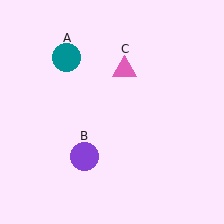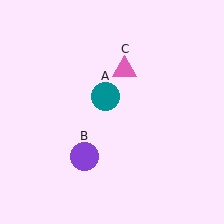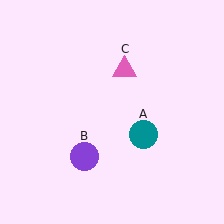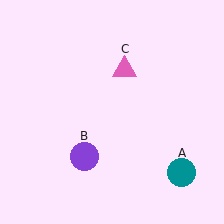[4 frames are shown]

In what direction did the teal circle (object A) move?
The teal circle (object A) moved down and to the right.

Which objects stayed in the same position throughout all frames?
Purple circle (object B) and pink triangle (object C) remained stationary.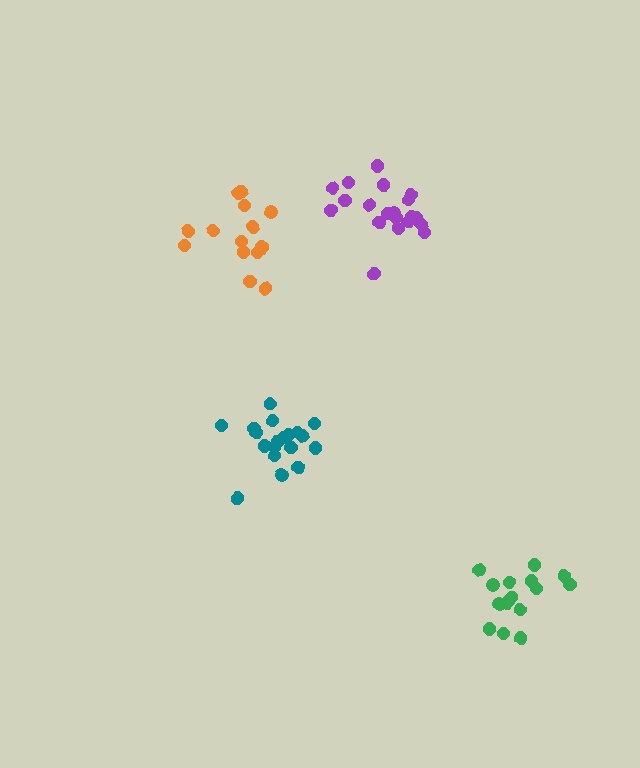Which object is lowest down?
The green cluster is bottommost.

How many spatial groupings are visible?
There are 4 spatial groupings.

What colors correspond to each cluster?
The clusters are colored: teal, green, purple, orange.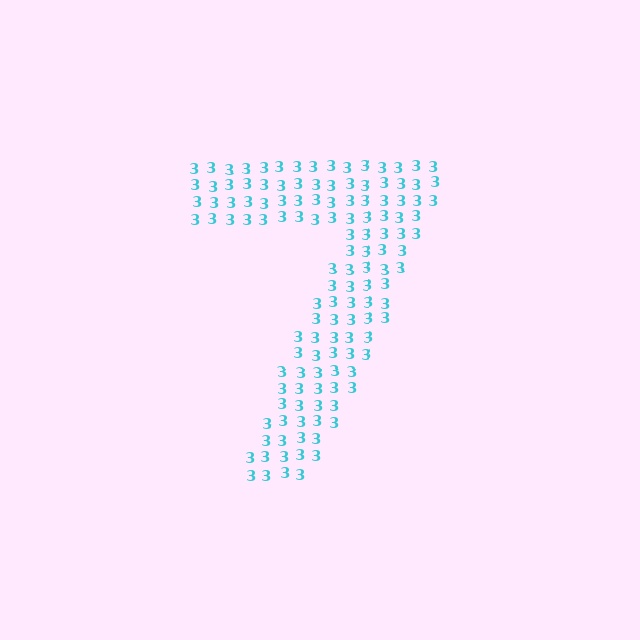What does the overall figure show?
The overall figure shows the digit 7.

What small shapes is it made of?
It is made of small digit 3's.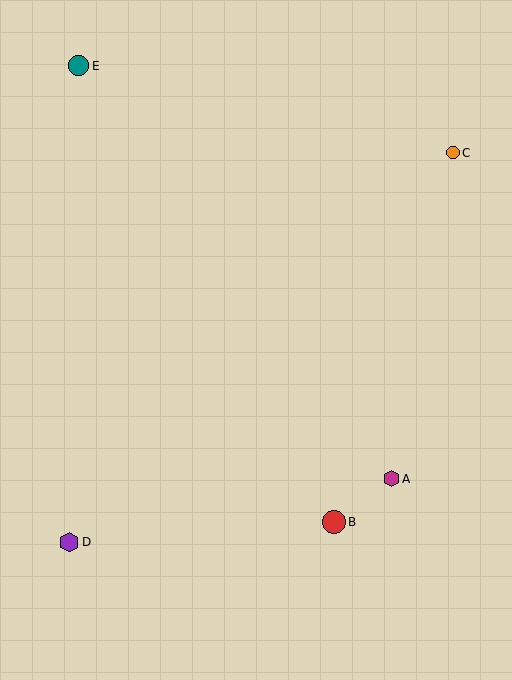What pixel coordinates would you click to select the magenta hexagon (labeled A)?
Click at (391, 479) to select the magenta hexagon A.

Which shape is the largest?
The red circle (labeled B) is the largest.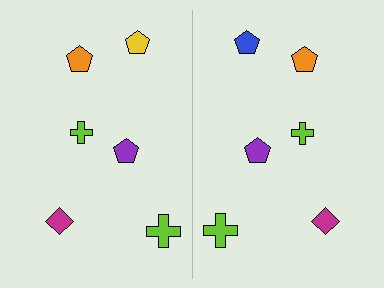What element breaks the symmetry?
The blue pentagon on the right side breaks the symmetry — its mirror counterpart is yellow.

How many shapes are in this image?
There are 12 shapes in this image.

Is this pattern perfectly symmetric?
No, the pattern is not perfectly symmetric. The blue pentagon on the right side breaks the symmetry — its mirror counterpart is yellow.